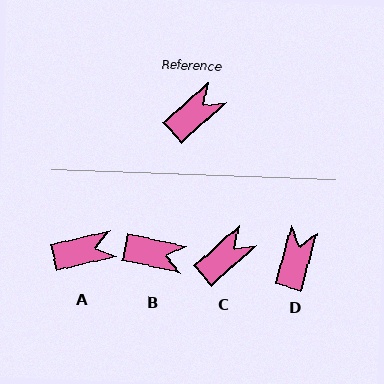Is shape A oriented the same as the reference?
No, it is off by about 28 degrees.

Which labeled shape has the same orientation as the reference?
C.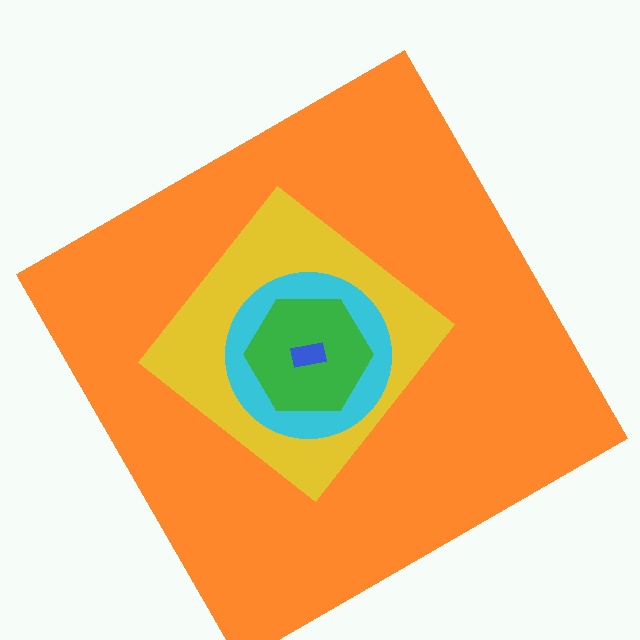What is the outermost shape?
The orange square.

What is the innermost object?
The blue rectangle.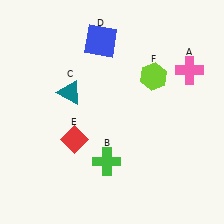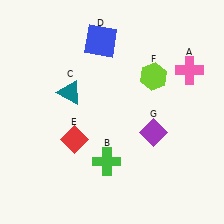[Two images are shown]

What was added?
A purple diamond (G) was added in Image 2.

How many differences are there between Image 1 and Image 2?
There is 1 difference between the two images.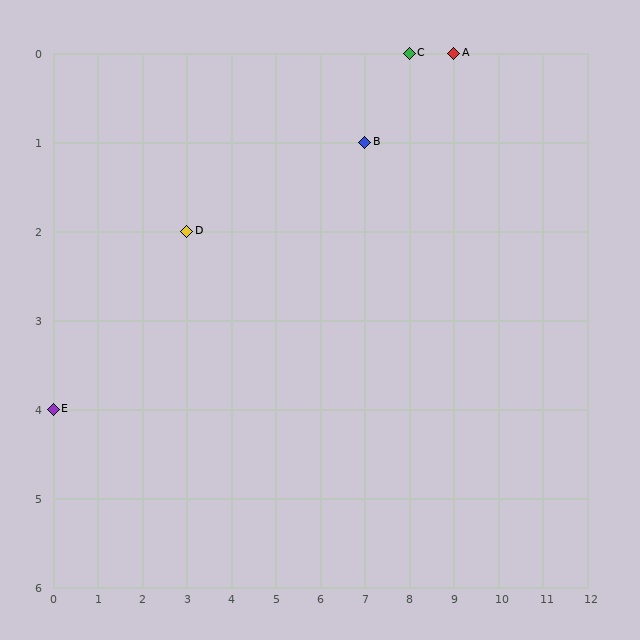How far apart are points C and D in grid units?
Points C and D are 5 columns and 2 rows apart (about 5.4 grid units diagonally).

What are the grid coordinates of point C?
Point C is at grid coordinates (8, 0).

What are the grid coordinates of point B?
Point B is at grid coordinates (7, 1).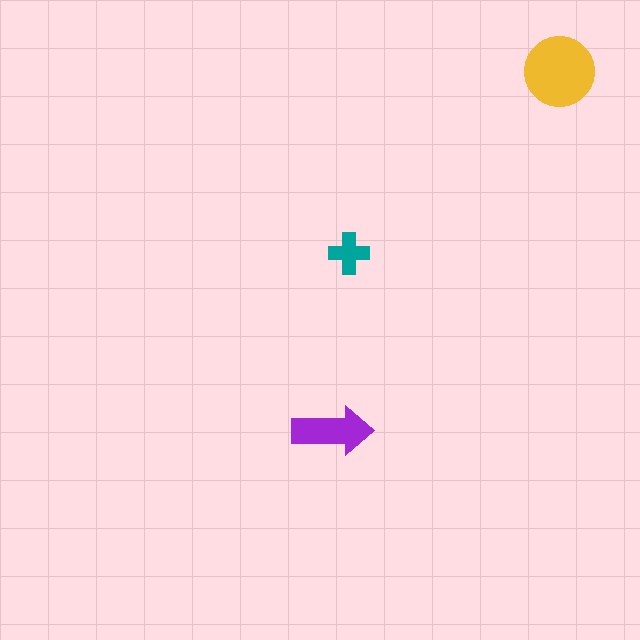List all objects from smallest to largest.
The teal cross, the purple arrow, the yellow circle.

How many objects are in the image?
There are 3 objects in the image.